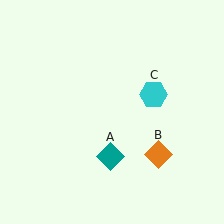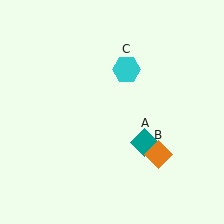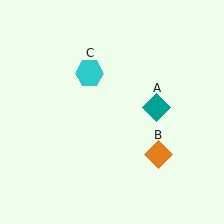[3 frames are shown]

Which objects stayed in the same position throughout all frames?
Orange diamond (object B) remained stationary.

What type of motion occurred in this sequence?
The teal diamond (object A), cyan hexagon (object C) rotated counterclockwise around the center of the scene.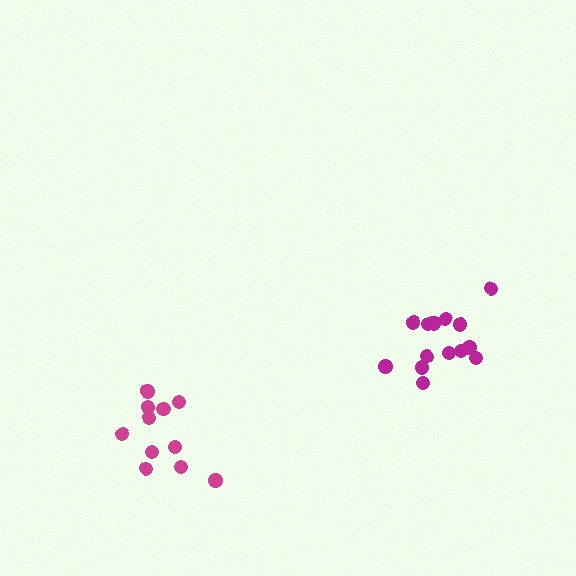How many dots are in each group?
Group 1: 11 dots, Group 2: 14 dots (25 total).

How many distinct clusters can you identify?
There are 2 distinct clusters.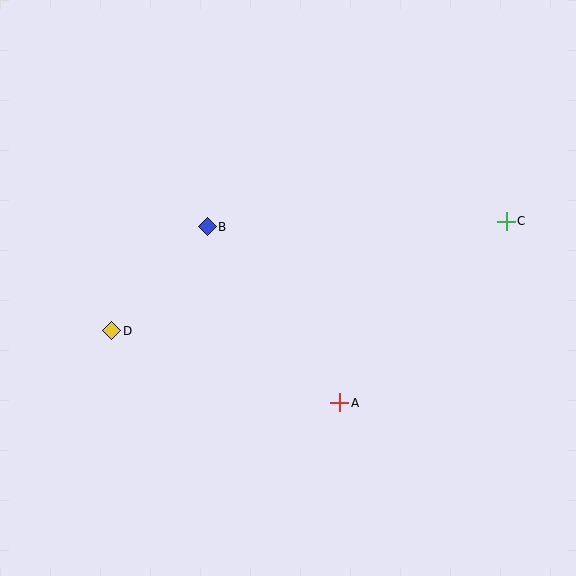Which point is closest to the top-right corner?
Point C is closest to the top-right corner.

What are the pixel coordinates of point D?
Point D is at (112, 331).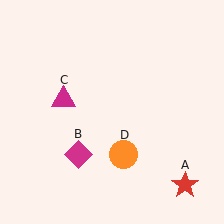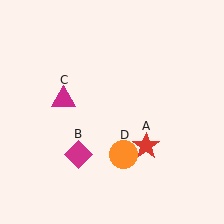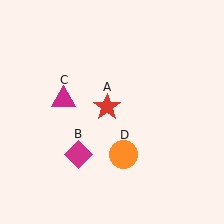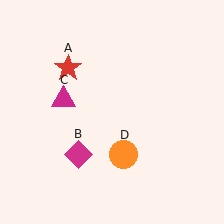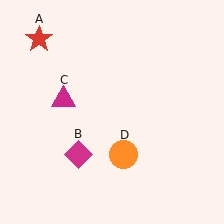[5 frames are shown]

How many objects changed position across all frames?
1 object changed position: red star (object A).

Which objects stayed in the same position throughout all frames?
Magenta diamond (object B) and magenta triangle (object C) and orange circle (object D) remained stationary.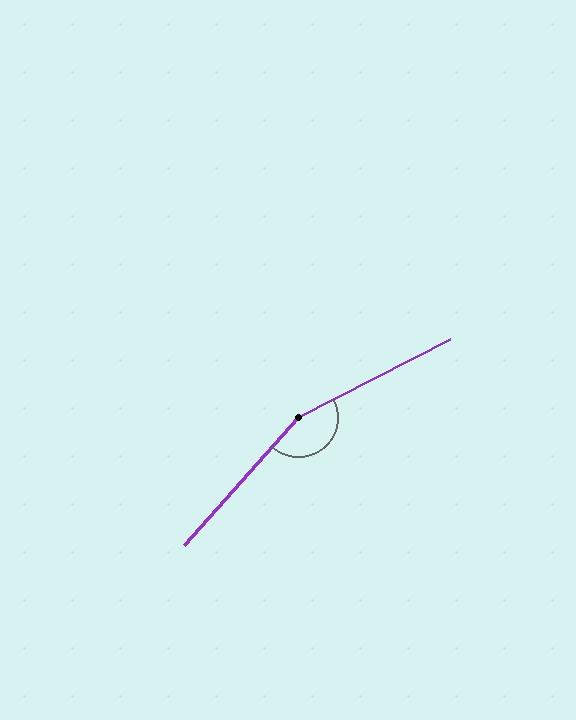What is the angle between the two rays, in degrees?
Approximately 159 degrees.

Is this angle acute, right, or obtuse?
It is obtuse.